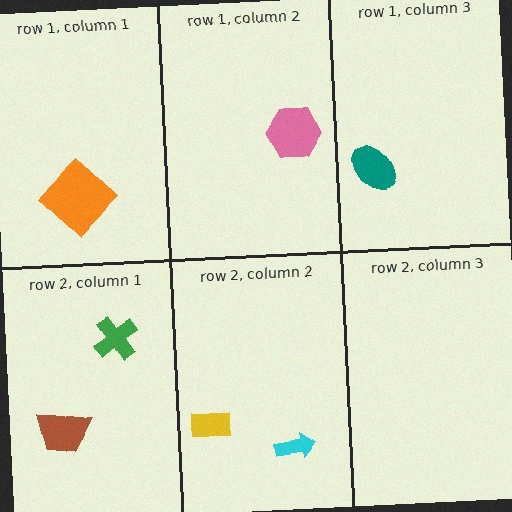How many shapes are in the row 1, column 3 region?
1.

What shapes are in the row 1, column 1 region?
The orange diamond.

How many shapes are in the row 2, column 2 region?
2.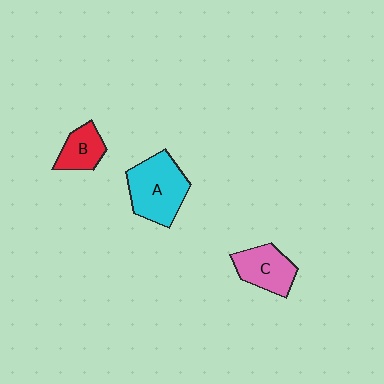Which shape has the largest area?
Shape A (cyan).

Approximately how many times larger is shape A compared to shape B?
Approximately 1.9 times.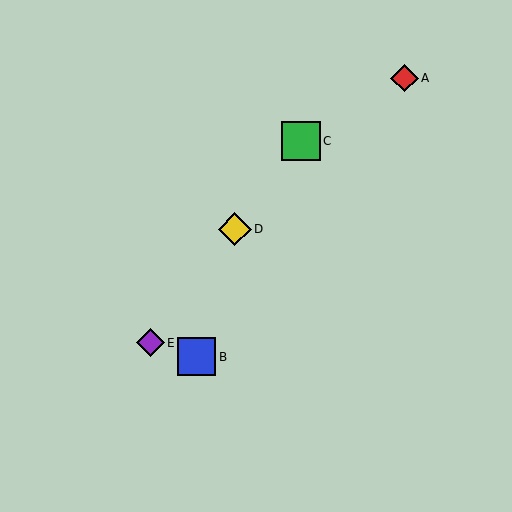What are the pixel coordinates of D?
Object D is at (235, 229).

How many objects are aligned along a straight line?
3 objects (C, D, E) are aligned along a straight line.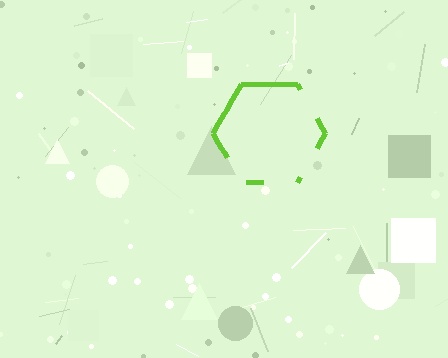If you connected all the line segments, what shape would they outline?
They would outline a hexagon.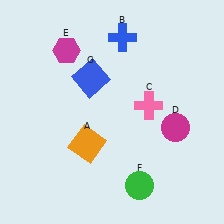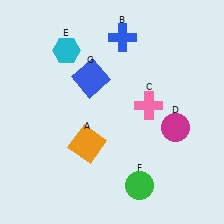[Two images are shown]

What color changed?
The hexagon (E) changed from magenta in Image 1 to cyan in Image 2.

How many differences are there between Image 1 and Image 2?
There is 1 difference between the two images.